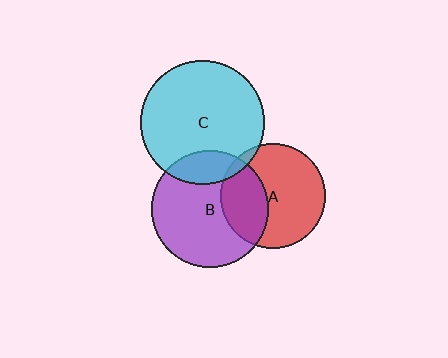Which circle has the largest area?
Circle C (cyan).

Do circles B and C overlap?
Yes.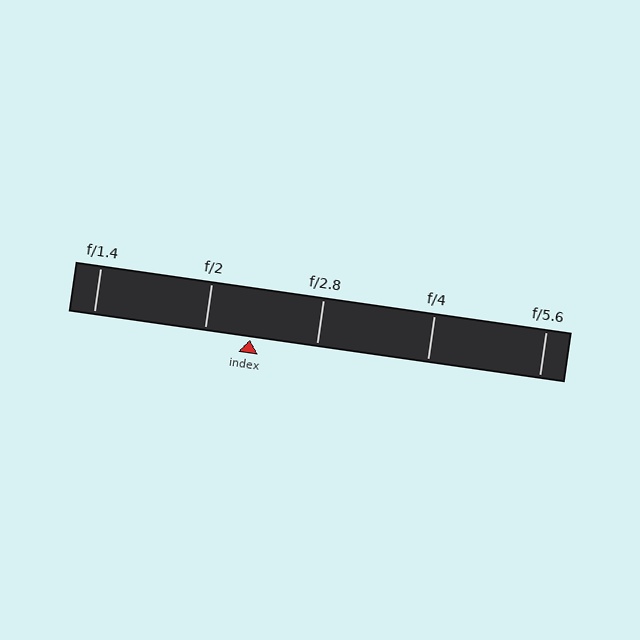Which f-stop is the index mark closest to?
The index mark is closest to f/2.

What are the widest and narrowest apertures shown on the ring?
The widest aperture shown is f/1.4 and the narrowest is f/5.6.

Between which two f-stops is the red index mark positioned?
The index mark is between f/2 and f/2.8.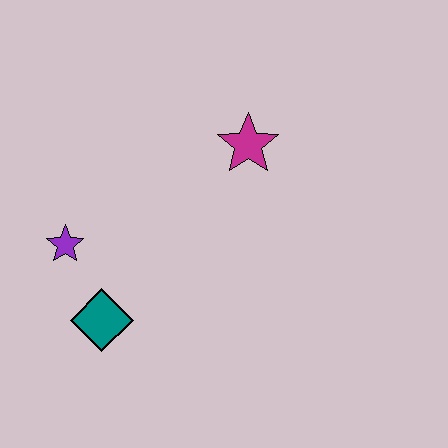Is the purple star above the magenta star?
No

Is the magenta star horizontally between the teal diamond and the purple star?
No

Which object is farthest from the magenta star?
The teal diamond is farthest from the magenta star.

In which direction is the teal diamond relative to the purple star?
The teal diamond is below the purple star.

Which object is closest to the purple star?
The teal diamond is closest to the purple star.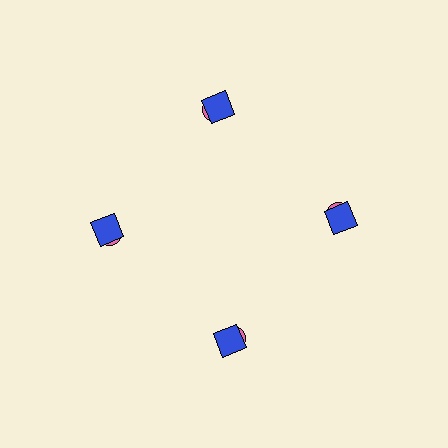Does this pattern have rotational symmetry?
Yes, this pattern has 4-fold rotational symmetry. It looks the same after rotating 90 degrees around the center.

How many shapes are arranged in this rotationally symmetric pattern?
There are 8 shapes, arranged in 4 groups of 2.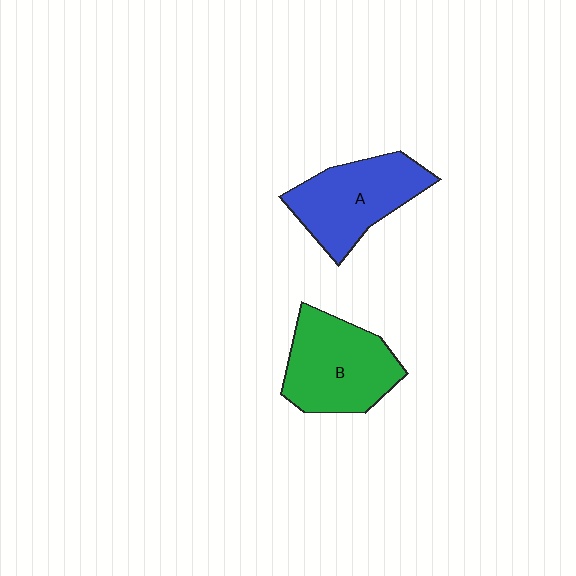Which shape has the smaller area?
Shape A (blue).